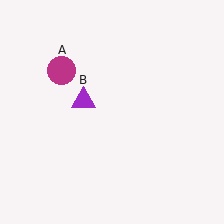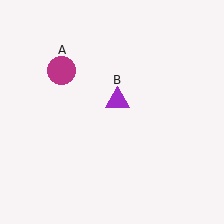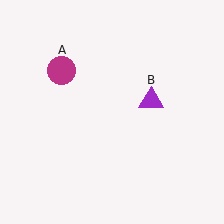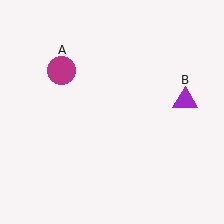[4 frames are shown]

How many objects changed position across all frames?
1 object changed position: purple triangle (object B).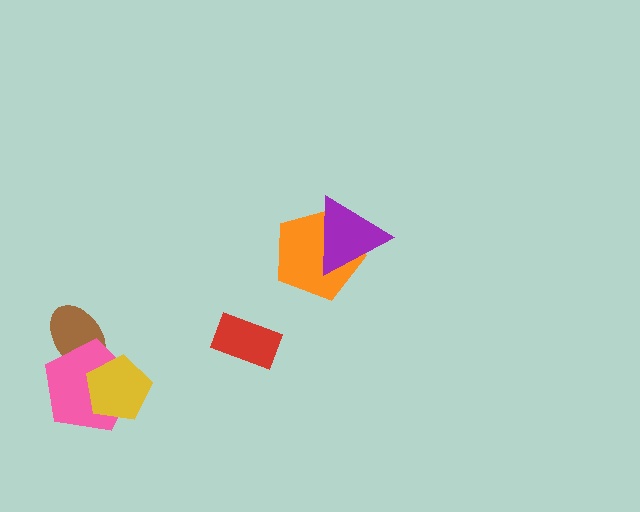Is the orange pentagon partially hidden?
Yes, it is partially covered by another shape.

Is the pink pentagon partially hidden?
Yes, it is partially covered by another shape.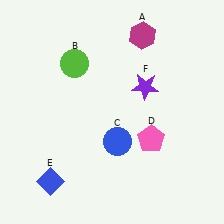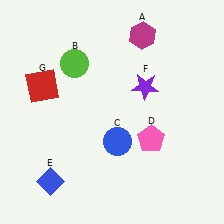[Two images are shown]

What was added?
A red square (G) was added in Image 2.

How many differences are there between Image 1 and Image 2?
There is 1 difference between the two images.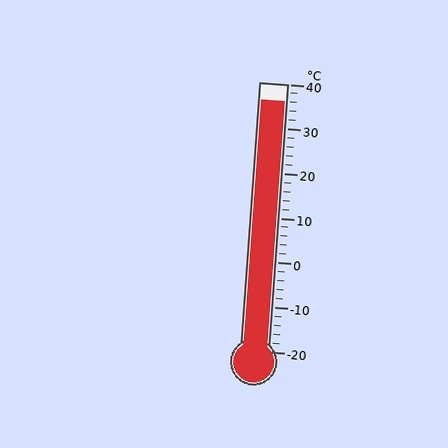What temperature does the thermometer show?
The thermometer shows approximately 36°C.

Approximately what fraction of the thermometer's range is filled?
The thermometer is filled to approximately 95% of its range.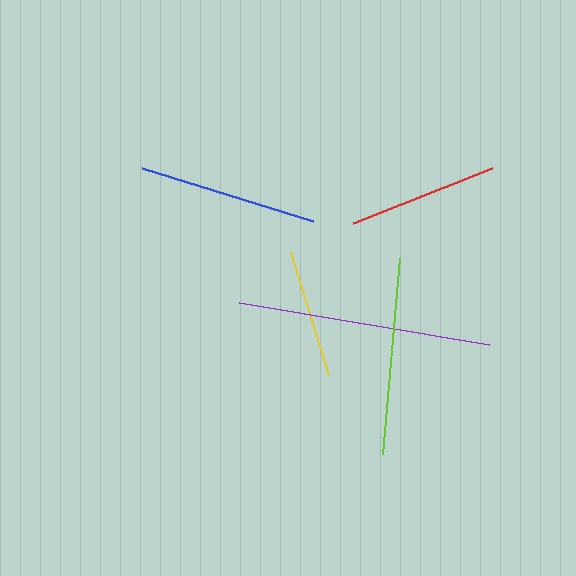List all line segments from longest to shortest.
From longest to shortest: purple, lime, blue, red, yellow.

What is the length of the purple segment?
The purple segment is approximately 254 pixels long.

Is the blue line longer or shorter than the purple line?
The purple line is longer than the blue line.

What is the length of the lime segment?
The lime segment is approximately 197 pixels long.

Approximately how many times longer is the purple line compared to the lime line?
The purple line is approximately 1.3 times the length of the lime line.